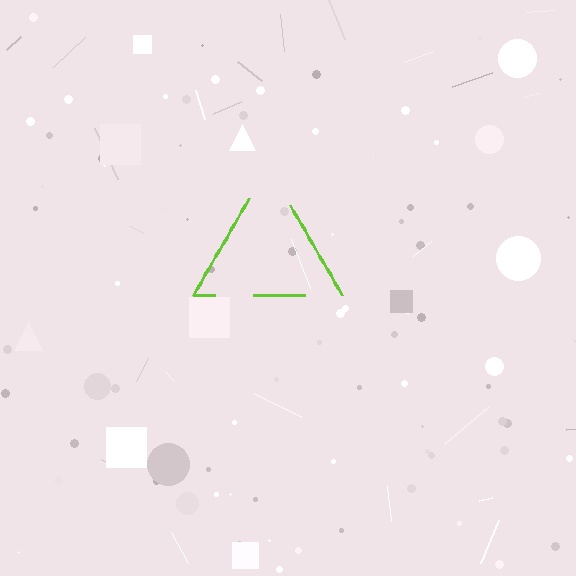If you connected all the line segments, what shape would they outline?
They would outline a triangle.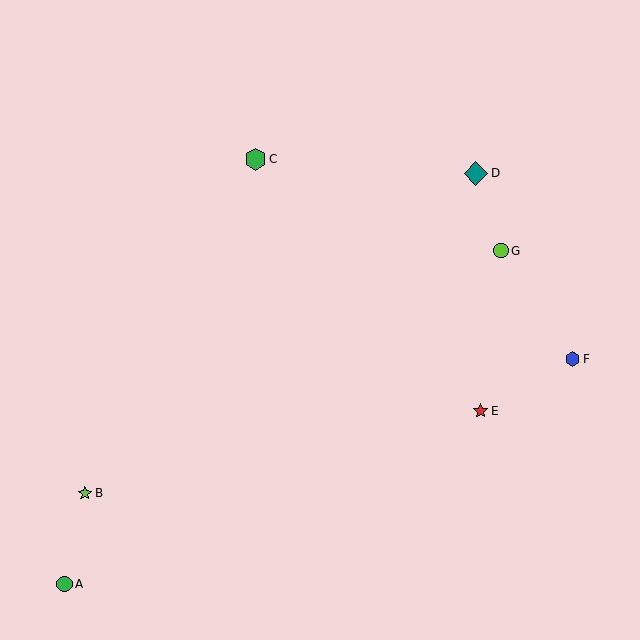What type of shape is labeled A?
Shape A is a green circle.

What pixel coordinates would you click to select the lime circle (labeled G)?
Click at (501, 251) to select the lime circle G.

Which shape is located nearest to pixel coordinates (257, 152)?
The green hexagon (labeled C) at (255, 159) is nearest to that location.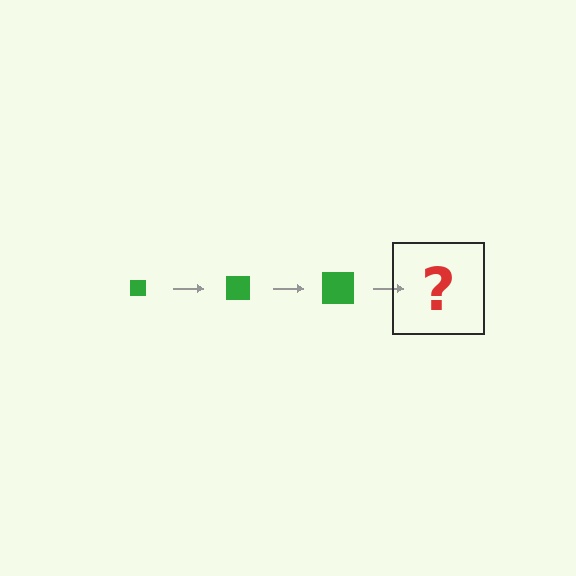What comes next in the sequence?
The next element should be a green square, larger than the previous one.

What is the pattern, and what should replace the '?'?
The pattern is that the square gets progressively larger each step. The '?' should be a green square, larger than the previous one.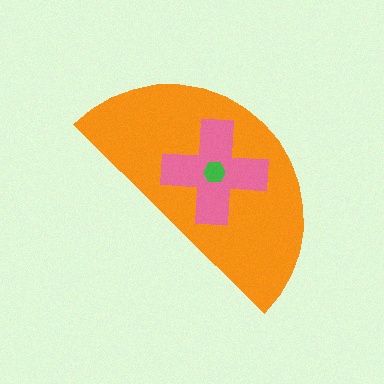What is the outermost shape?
The orange semicircle.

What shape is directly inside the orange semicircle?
The pink cross.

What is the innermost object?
The green hexagon.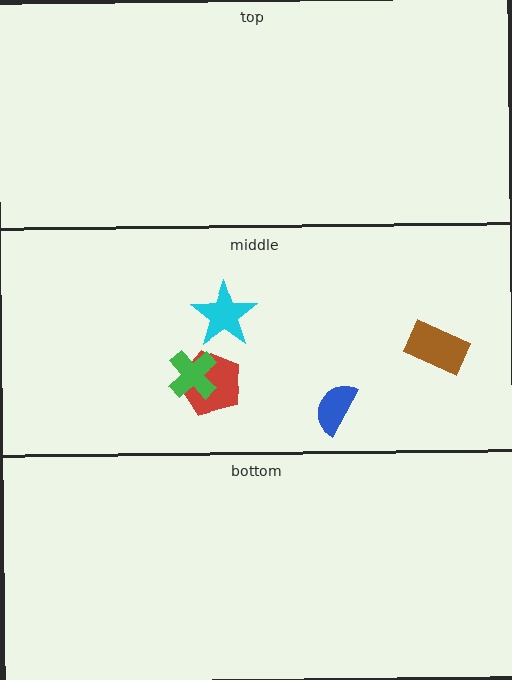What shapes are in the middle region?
The cyan star, the red pentagon, the blue semicircle, the brown rectangle, the green cross.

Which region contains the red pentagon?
The middle region.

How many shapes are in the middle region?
5.